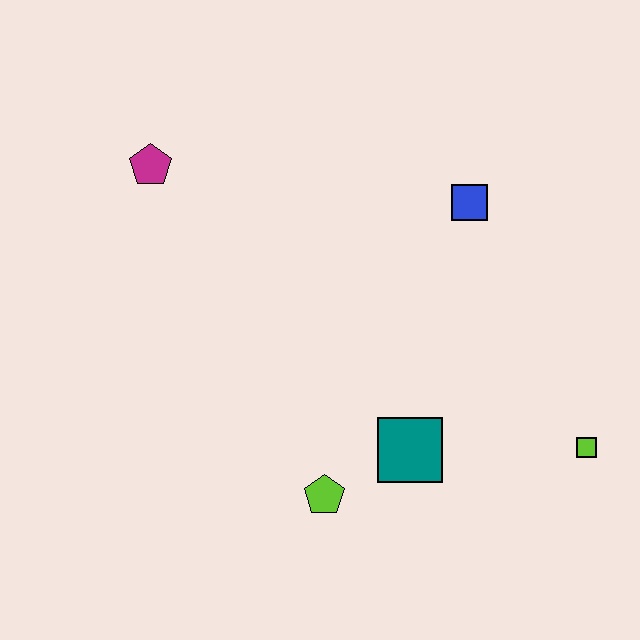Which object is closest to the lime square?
The teal square is closest to the lime square.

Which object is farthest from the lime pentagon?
The magenta pentagon is farthest from the lime pentagon.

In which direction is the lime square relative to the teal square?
The lime square is to the right of the teal square.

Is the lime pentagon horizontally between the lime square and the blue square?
No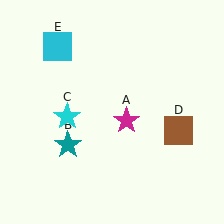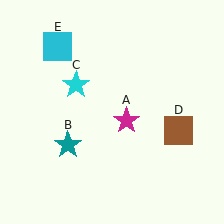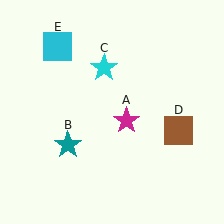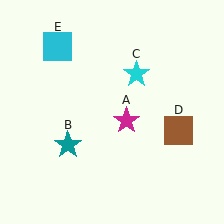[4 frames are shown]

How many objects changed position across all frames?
1 object changed position: cyan star (object C).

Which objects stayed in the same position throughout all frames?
Magenta star (object A) and teal star (object B) and brown square (object D) and cyan square (object E) remained stationary.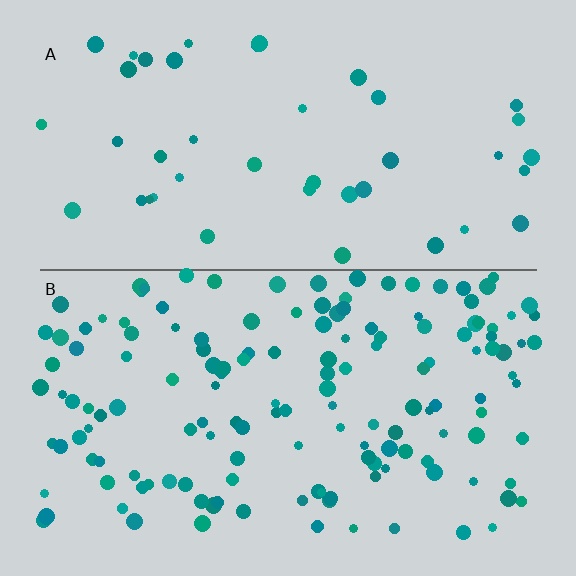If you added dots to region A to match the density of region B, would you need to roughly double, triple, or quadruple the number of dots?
Approximately triple.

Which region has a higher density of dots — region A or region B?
B (the bottom).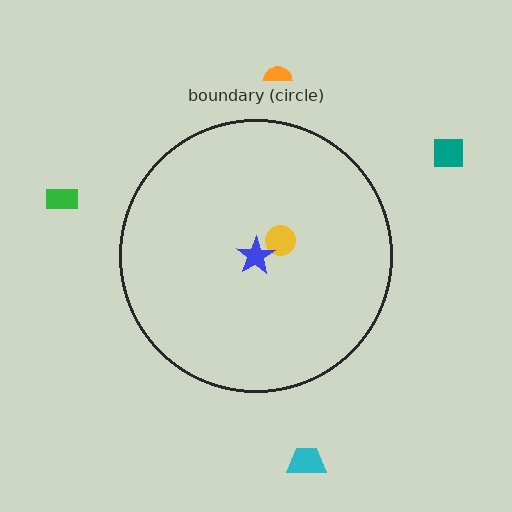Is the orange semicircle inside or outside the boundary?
Outside.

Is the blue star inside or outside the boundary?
Inside.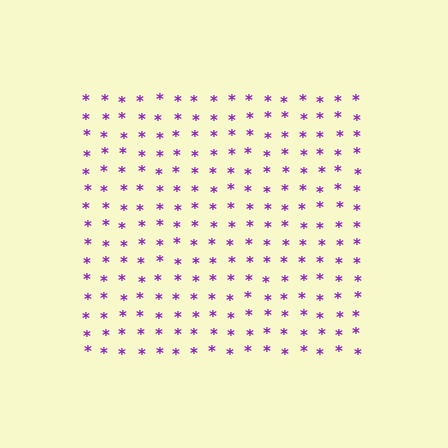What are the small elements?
The small elements are asterisks.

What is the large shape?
The large shape is a square.